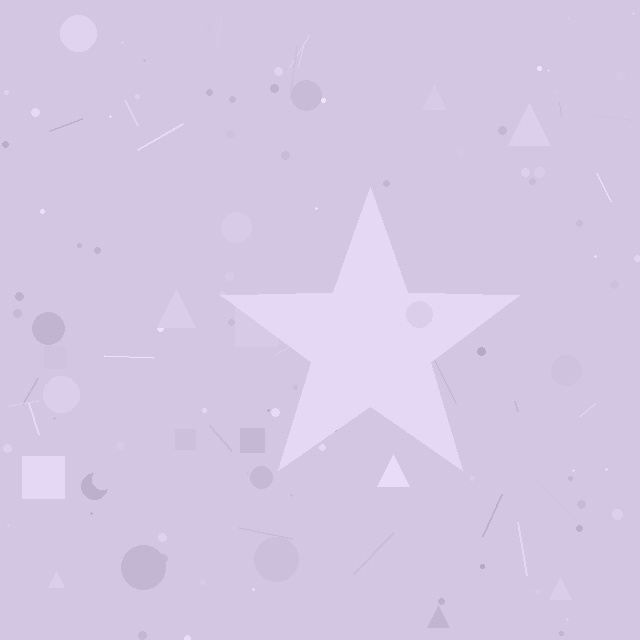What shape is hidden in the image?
A star is hidden in the image.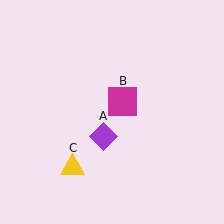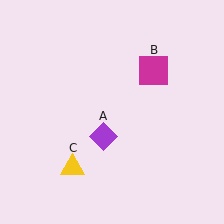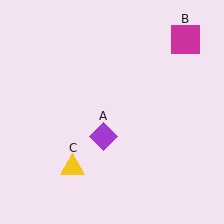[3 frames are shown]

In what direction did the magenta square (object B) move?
The magenta square (object B) moved up and to the right.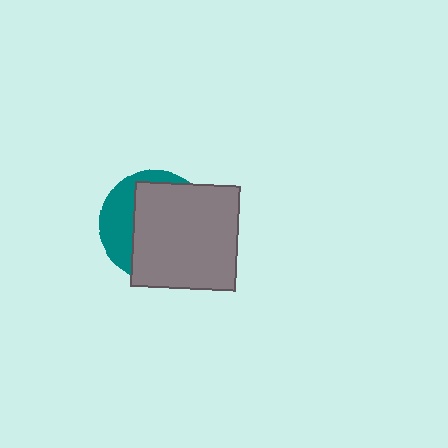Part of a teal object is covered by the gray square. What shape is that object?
It is a circle.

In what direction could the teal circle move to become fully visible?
The teal circle could move left. That would shift it out from behind the gray square entirely.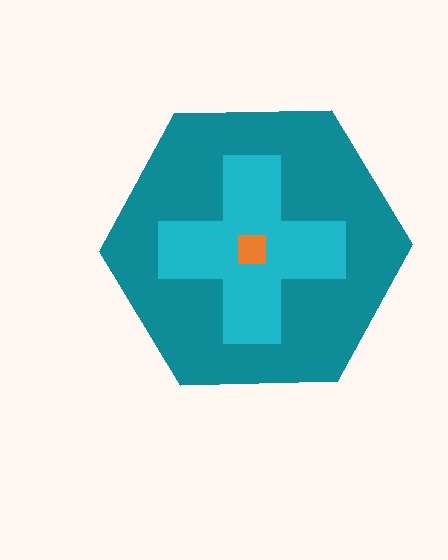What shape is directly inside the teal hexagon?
The cyan cross.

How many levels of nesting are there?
3.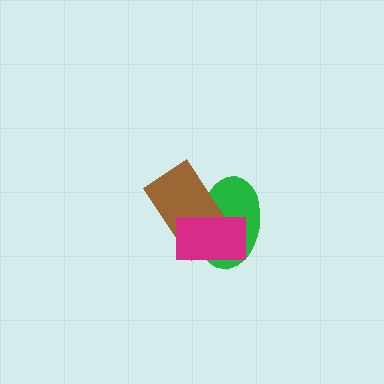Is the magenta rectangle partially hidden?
No, no other shape covers it.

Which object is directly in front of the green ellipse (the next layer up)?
The brown rectangle is directly in front of the green ellipse.